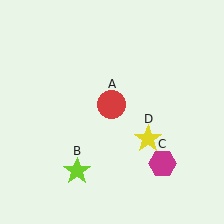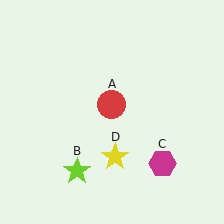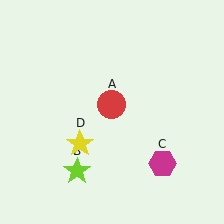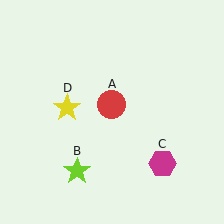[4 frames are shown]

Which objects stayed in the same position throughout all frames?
Red circle (object A) and lime star (object B) and magenta hexagon (object C) remained stationary.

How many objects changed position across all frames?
1 object changed position: yellow star (object D).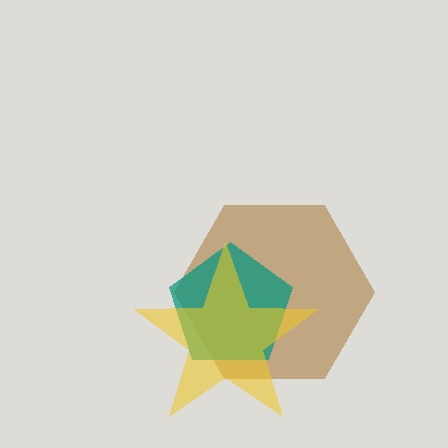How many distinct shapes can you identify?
There are 3 distinct shapes: a brown hexagon, a teal pentagon, a yellow star.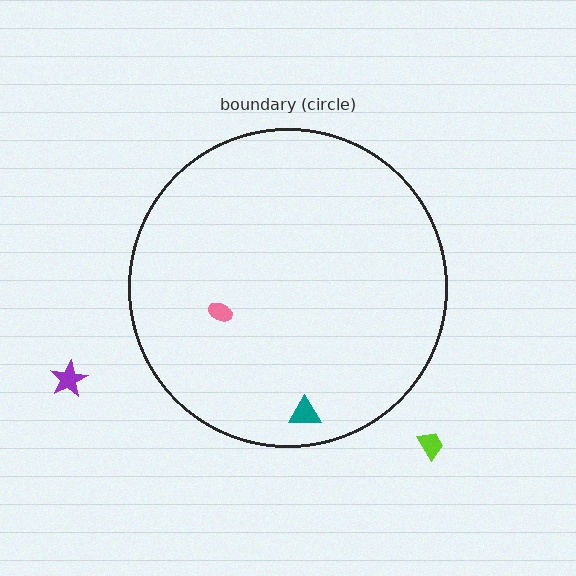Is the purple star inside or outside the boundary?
Outside.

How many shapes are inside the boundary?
2 inside, 2 outside.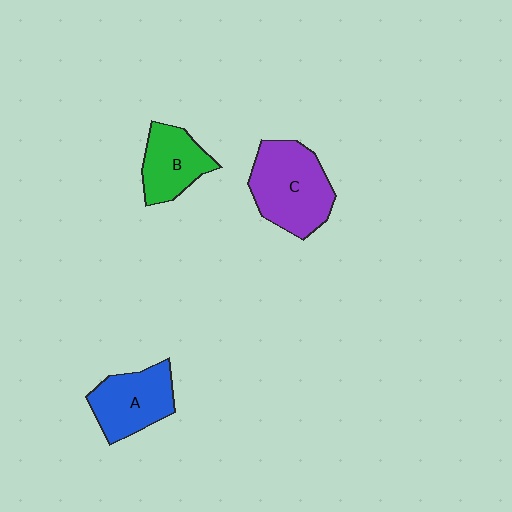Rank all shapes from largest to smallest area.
From largest to smallest: C (purple), A (blue), B (green).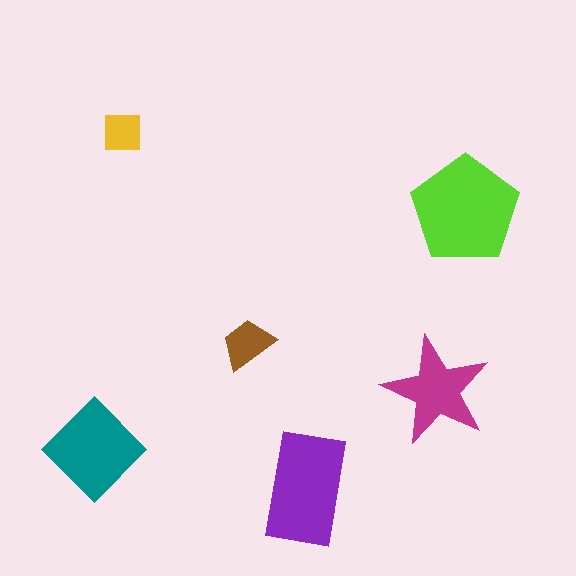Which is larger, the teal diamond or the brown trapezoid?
The teal diamond.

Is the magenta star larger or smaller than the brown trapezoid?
Larger.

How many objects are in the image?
There are 6 objects in the image.